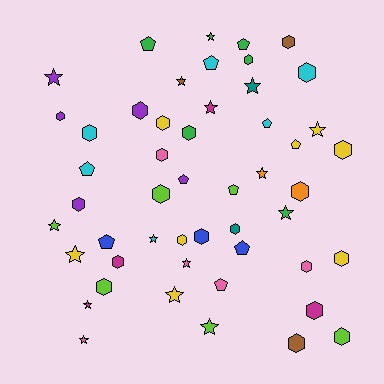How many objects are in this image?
There are 50 objects.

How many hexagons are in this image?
There are 23 hexagons.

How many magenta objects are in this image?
There are 4 magenta objects.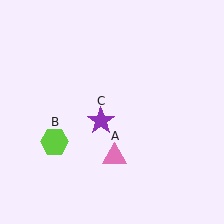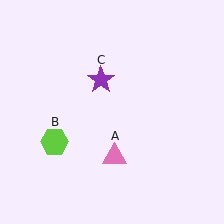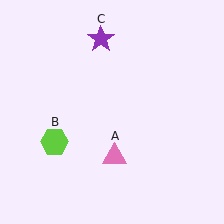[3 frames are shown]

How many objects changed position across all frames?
1 object changed position: purple star (object C).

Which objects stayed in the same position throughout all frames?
Pink triangle (object A) and lime hexagon (object B) remained stationary.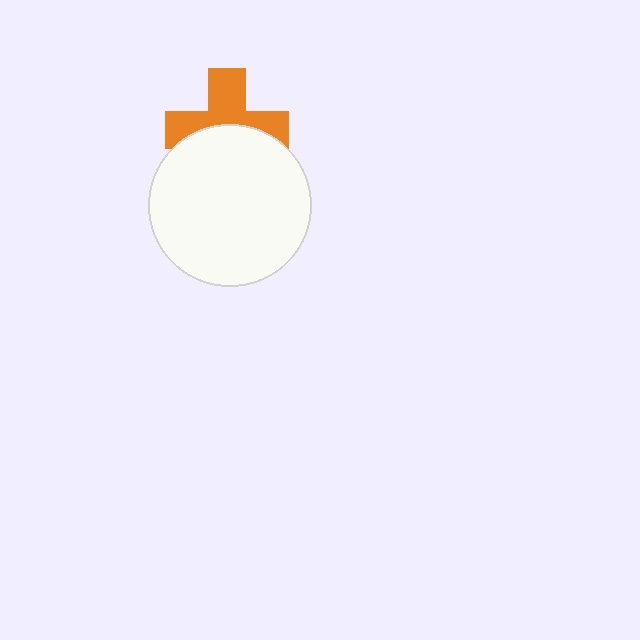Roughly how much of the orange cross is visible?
About half of it is visible (roughly 54%).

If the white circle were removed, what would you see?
You would see the complete orange cross.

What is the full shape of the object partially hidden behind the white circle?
The partially hidden object is an orange cross.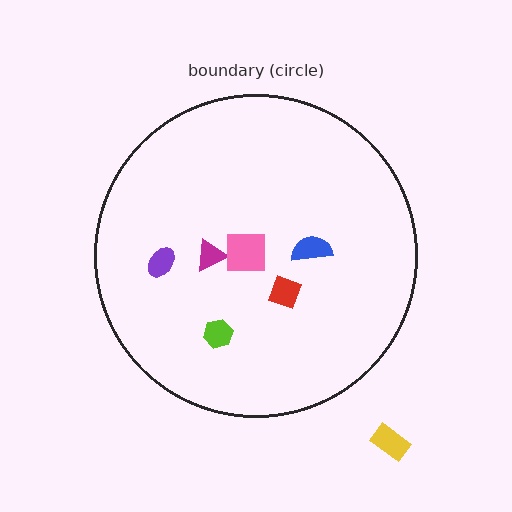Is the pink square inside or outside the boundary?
Inside.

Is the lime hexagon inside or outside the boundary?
Inside.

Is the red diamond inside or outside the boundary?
Inside.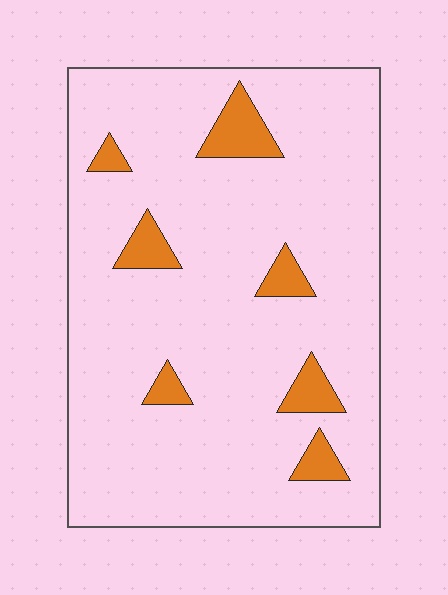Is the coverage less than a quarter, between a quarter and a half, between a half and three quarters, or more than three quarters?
Less than a quarter.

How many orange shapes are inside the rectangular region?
7.